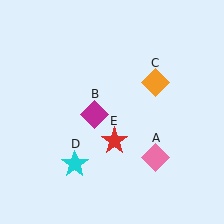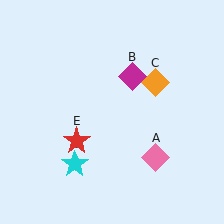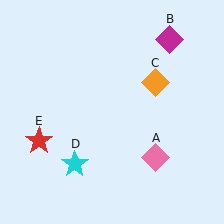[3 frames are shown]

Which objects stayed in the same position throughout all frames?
Pink diamond (object A) and orange diamond (object C) and cyan star (object D) remained stationary.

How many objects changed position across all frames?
2 objects changed position: magenta diamond (object B), red star (object E).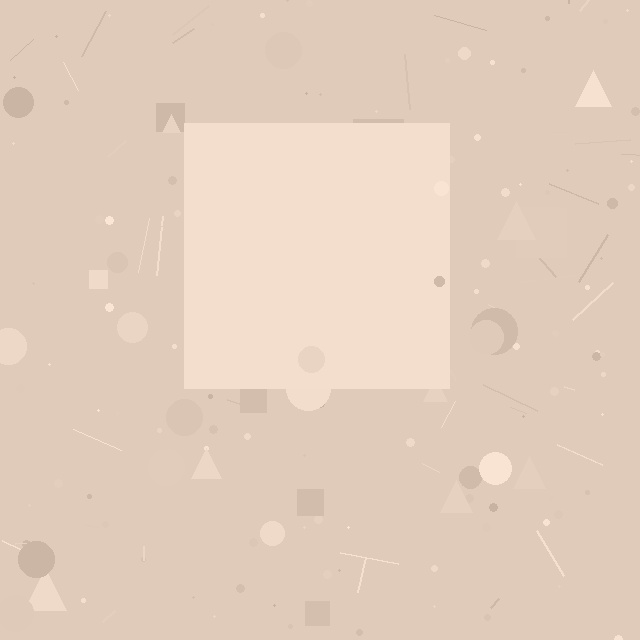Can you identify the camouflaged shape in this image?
The camouflaged shape is a square.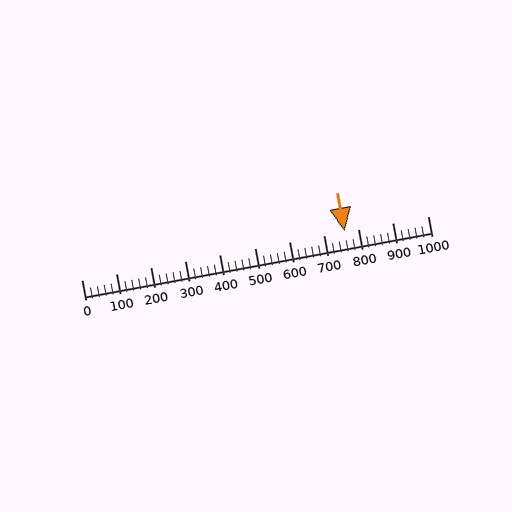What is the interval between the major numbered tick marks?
The major tick marks are spaced 100 units apart.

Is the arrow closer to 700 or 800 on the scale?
The arrow is closer to 800.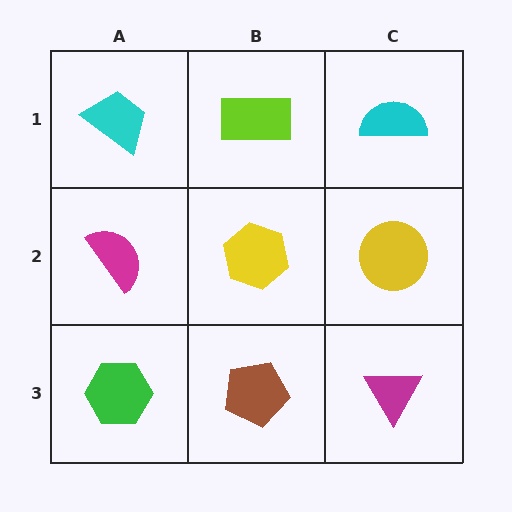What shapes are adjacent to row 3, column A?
A magenta semicircle (row 2, column A), a brown pentagon (row 3, column B).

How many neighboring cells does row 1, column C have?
2.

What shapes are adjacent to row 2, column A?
A cyan trapezoid (row 1, column A), a green hexagon (row 3, column A), a yellow hexagon (row 2, column B).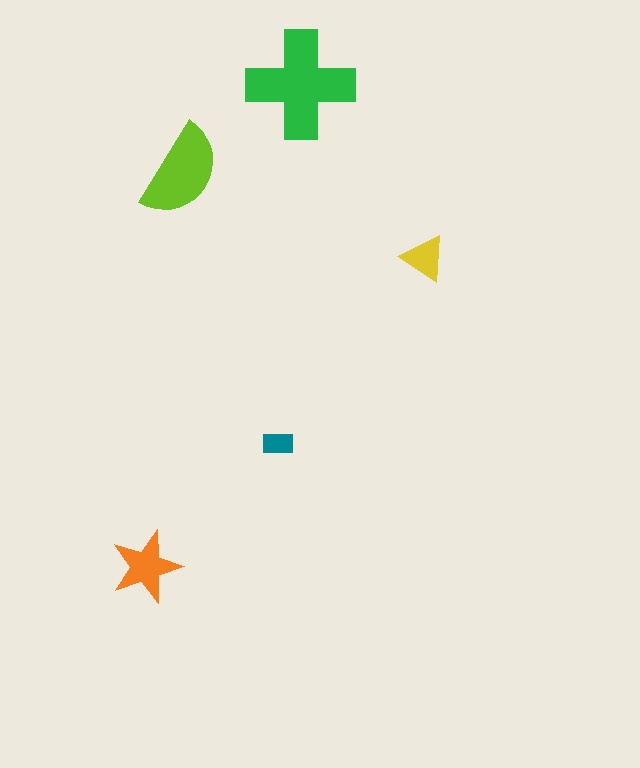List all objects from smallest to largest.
The teal rectangle, the yellow triangle, the orange star, the lime semicircle, the green cross.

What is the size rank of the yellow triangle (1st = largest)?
4th.